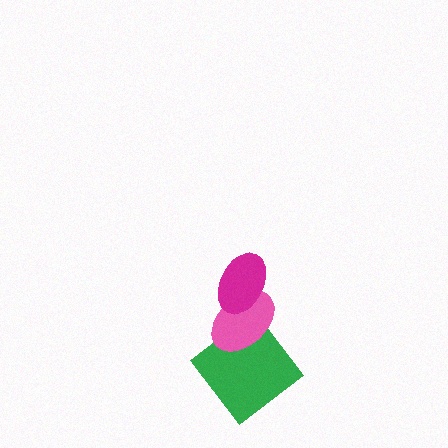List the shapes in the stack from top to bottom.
From top to bottom: the magenta ellipse, the pink ellipse, the green diamond.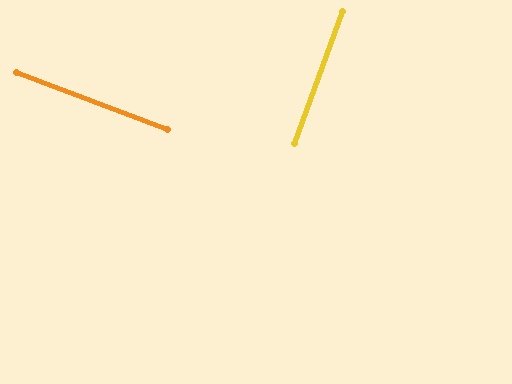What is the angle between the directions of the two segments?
Approximately 89 degrees.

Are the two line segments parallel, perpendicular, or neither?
Perpendicular — they meet at approximately 89°.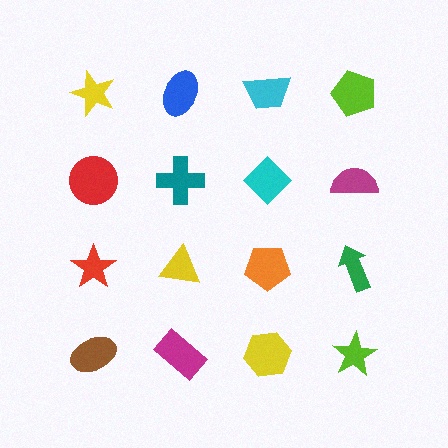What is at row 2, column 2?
A teal cross.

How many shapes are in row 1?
4 shapes.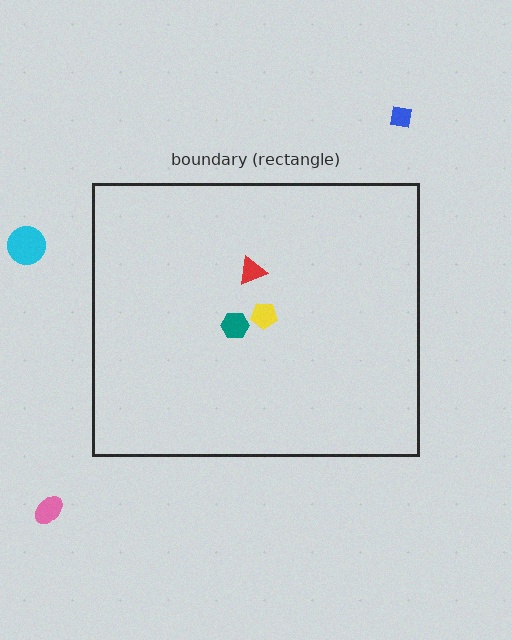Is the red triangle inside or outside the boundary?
Inside.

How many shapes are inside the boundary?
3 inside, 3 outside.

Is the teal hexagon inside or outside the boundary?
Inside.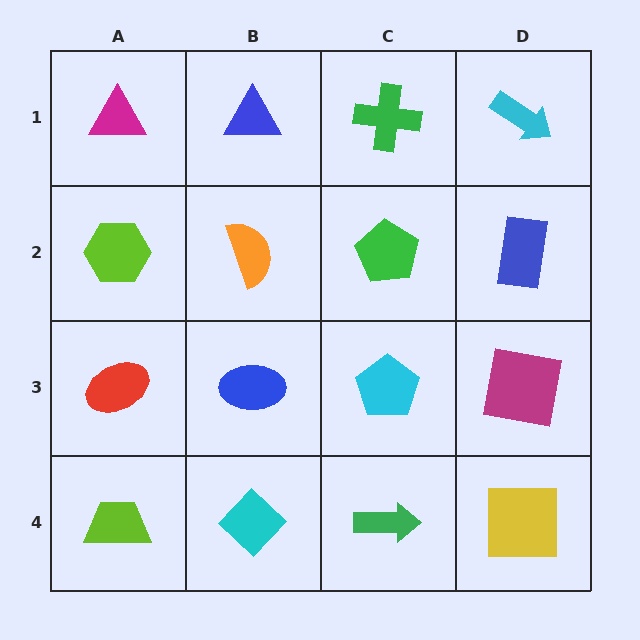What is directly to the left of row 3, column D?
A cyan pentagon.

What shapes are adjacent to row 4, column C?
A cyan pentagon (row 3, column C), a cyan diamond (row 4, column B), a yellow square (row 4, column D).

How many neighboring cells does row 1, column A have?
2.